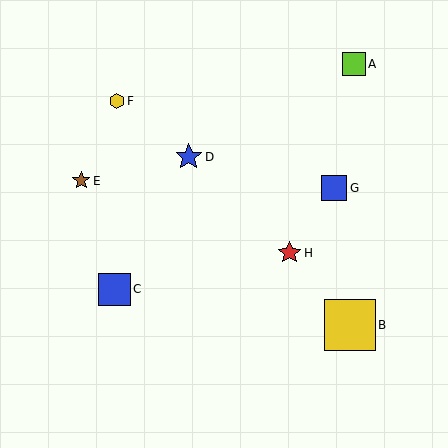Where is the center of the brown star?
The center of the brown star is at (81, 181).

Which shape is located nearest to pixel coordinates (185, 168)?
The blue star (labeled D) at (189, 157) is nearest to that location.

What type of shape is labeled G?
Shape G is a blue square.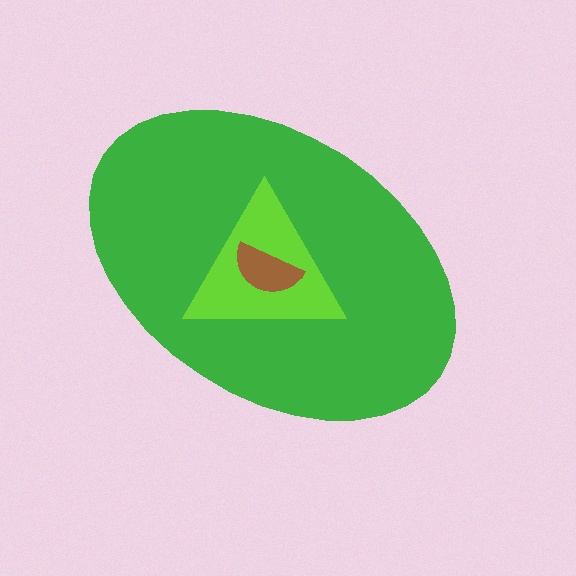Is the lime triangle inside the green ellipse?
Yes.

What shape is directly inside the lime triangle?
The brown semicircle.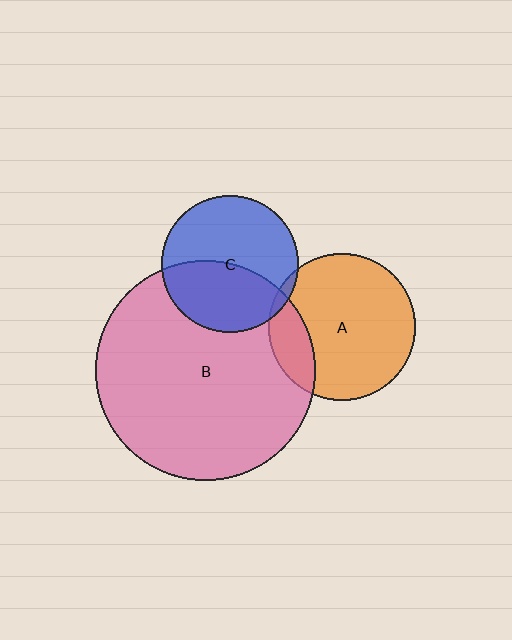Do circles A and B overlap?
Yes.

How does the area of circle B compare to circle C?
Approximately 2.6 times.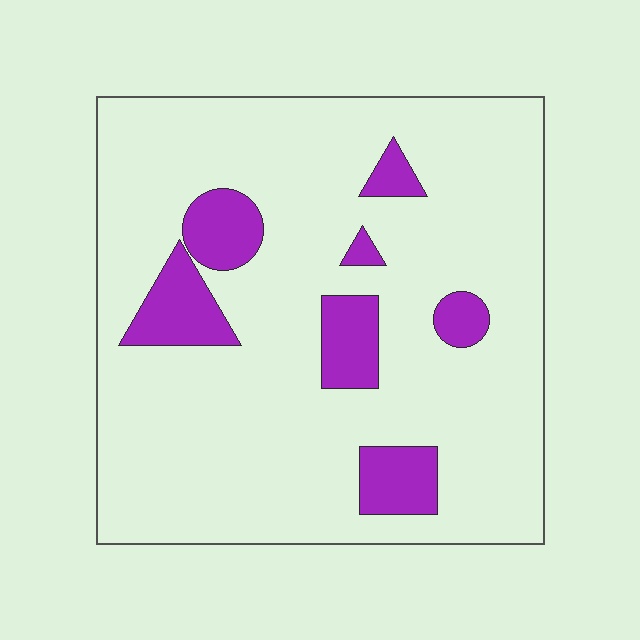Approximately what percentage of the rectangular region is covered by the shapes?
Approximately 15%.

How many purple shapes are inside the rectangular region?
7.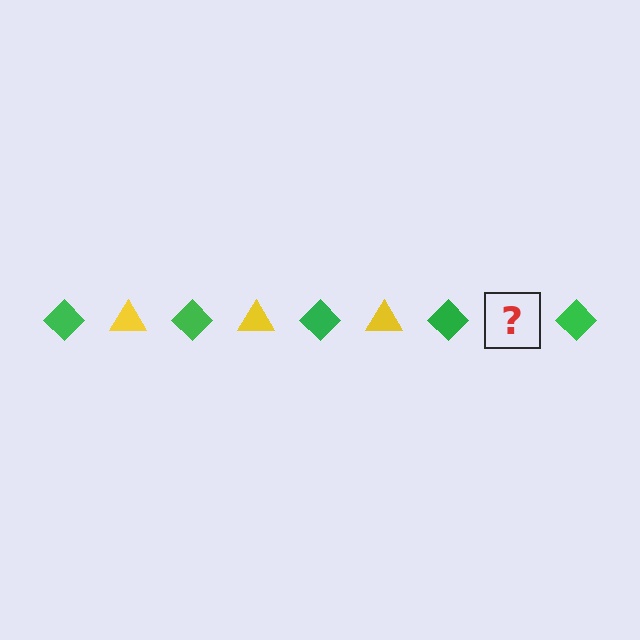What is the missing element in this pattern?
The missing element is a yellow triangle.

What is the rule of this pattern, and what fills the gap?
The rule is that the pattern alternates between green diamond and yellow triangle. The gap should be filled with a yellow triangle.